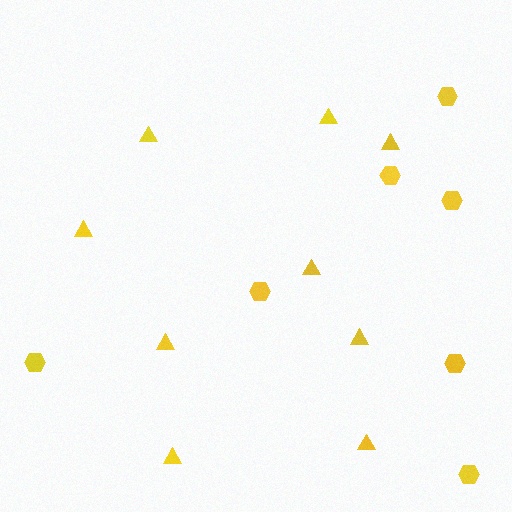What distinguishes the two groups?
There are 2 groups: one group of hexagons (7) and one group of triangles (9).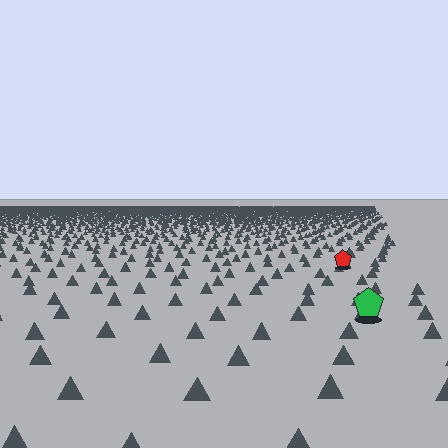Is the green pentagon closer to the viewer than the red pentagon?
Yes. The green pentagon is closer — you can tell from the texture gradient: the ground texture is coarser near it.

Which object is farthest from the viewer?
The red pentagon is farthest from the viewer. It appears smaller and the ground texture around it is denser.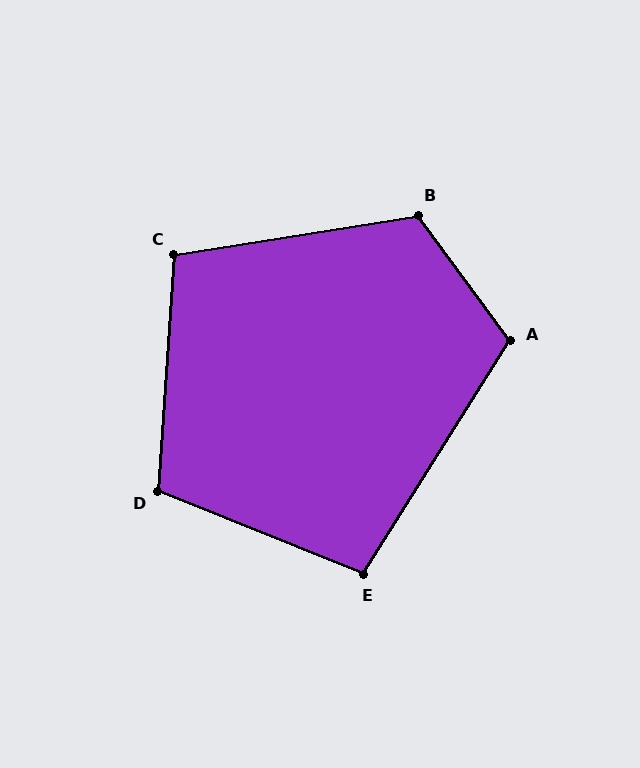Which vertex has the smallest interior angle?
E, at approximately 100 degrees.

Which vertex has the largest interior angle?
B, at approximately 117 degrees.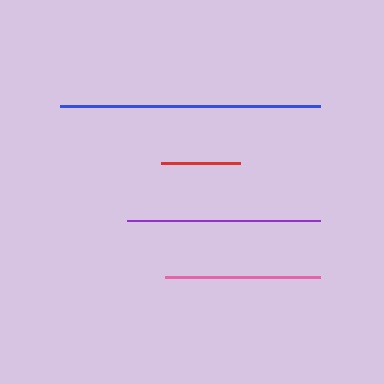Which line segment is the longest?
The blue line is the longest at approximately 260 pixels.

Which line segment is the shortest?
The red line is the shortest at approximately 79 pixels.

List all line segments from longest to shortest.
From longest to shortest: blue, purple, pink, red.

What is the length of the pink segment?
The pink segment is approximately 155 pixels long.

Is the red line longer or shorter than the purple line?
The purple line is longer than the red line.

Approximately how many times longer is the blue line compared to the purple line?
The blue line is approximately 1.4 times the length of the purple line.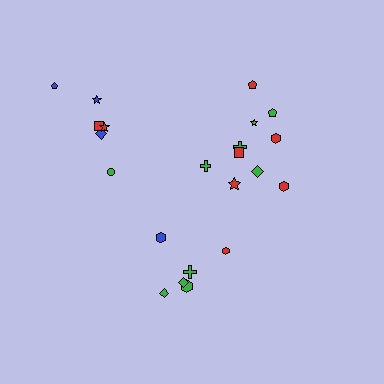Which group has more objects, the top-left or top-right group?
The top-right group.